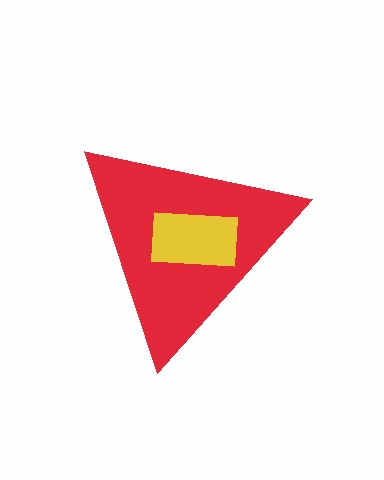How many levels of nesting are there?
2.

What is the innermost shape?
The yellow rectangle.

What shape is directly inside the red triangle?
The yellow rectangle.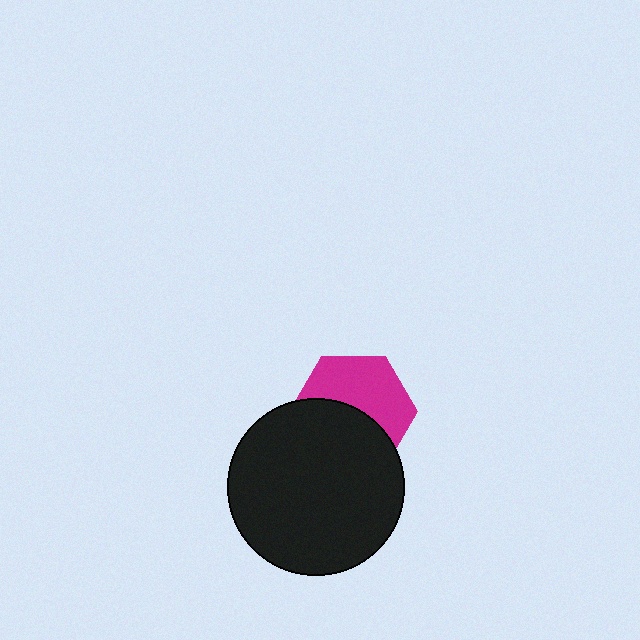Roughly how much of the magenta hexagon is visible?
About half of it is visible (roughly 52%).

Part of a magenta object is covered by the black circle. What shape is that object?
It is a hexagon.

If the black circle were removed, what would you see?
You would see the complete magenta hexagon.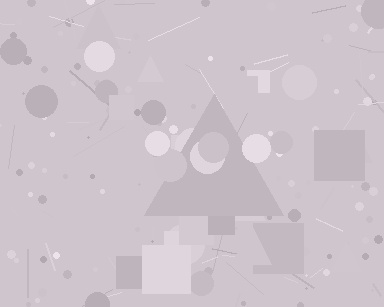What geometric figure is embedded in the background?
A triangle is embedded in the background.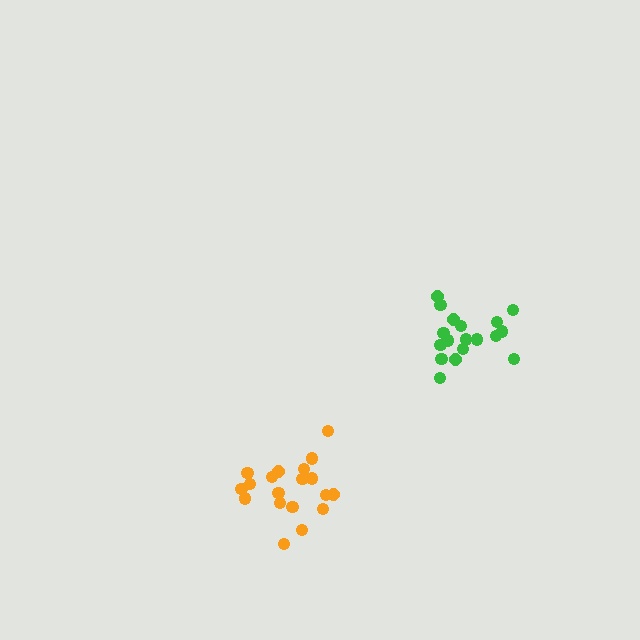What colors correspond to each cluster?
The clusters are colored: green, orange.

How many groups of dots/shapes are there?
There are 2 groups.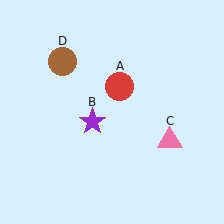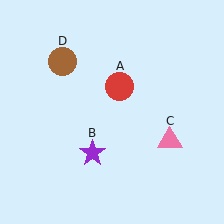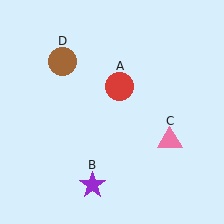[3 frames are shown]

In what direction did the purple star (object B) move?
The purple star (object B) moved down.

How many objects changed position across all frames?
1 object changed position: purple star (object B).